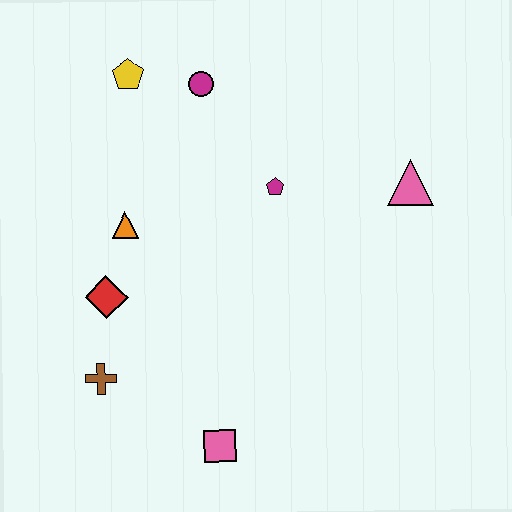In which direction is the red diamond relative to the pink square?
The red diamond is above the pink square.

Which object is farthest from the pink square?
The yellow pentagon is farthest from the pink square.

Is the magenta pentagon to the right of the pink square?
Yes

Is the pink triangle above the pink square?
Yes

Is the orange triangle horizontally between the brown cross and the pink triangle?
Yes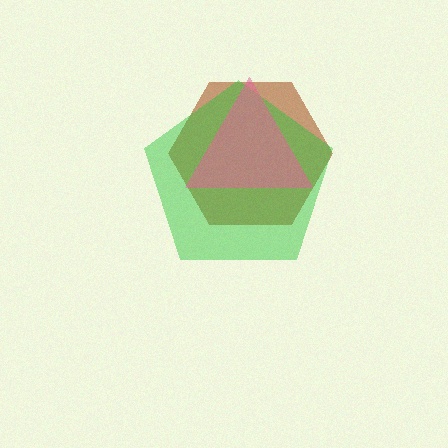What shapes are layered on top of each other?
The layered shapes are: a brown hexagon, a green pentagon, a pink triangle.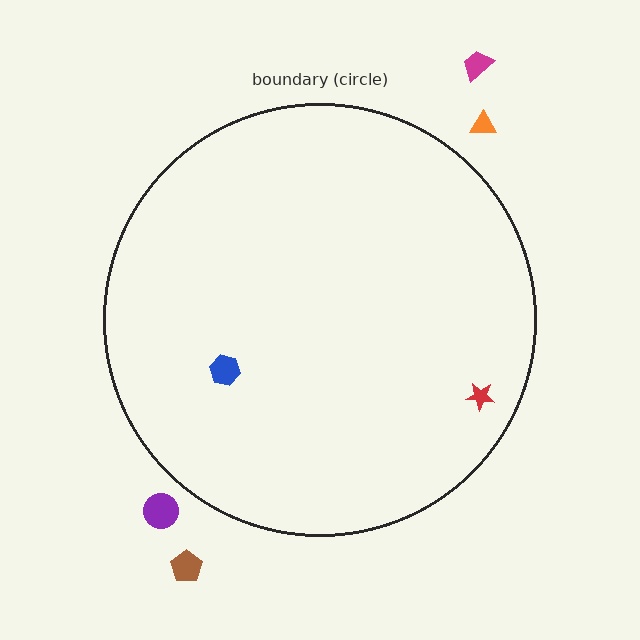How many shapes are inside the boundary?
2 inside, 4 outside.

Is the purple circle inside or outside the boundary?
Outside.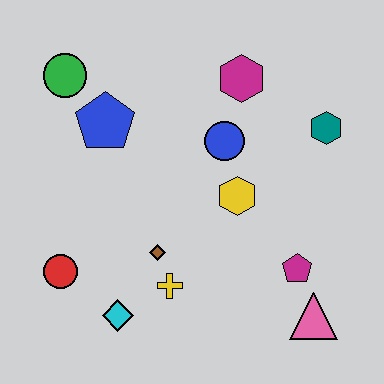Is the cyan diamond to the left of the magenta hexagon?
Yes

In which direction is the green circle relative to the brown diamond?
The green circle is above the brown diamond.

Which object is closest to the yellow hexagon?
The blue circle is closest to the yellow hexagon.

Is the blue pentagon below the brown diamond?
No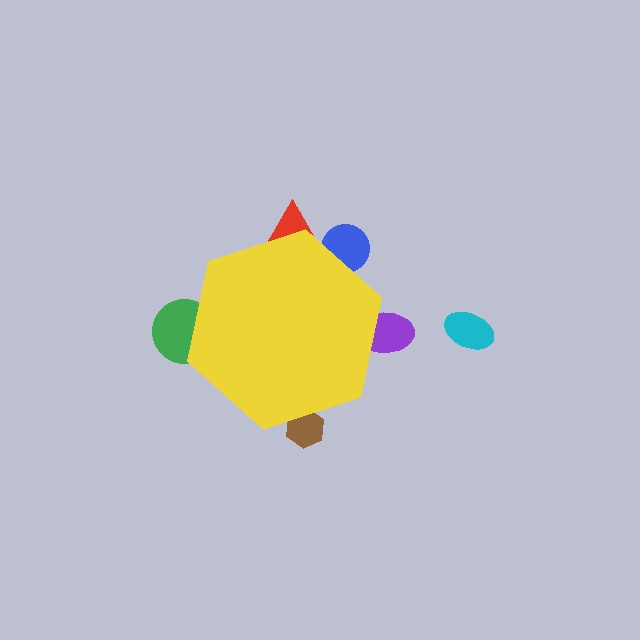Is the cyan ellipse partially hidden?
No, the cyan ellipse is fully visible.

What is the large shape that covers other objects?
A yellow hexagon.